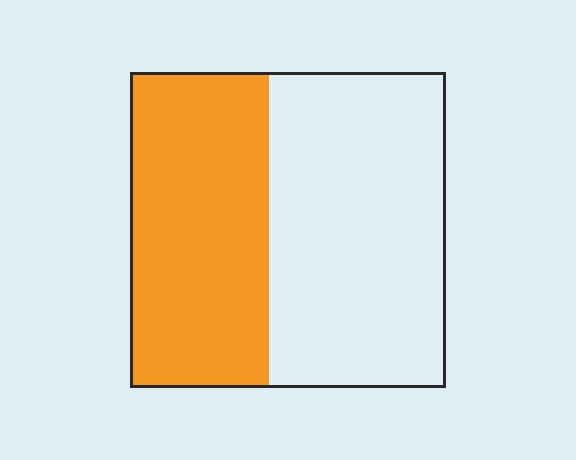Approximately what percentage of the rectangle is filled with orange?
Approximately 45%.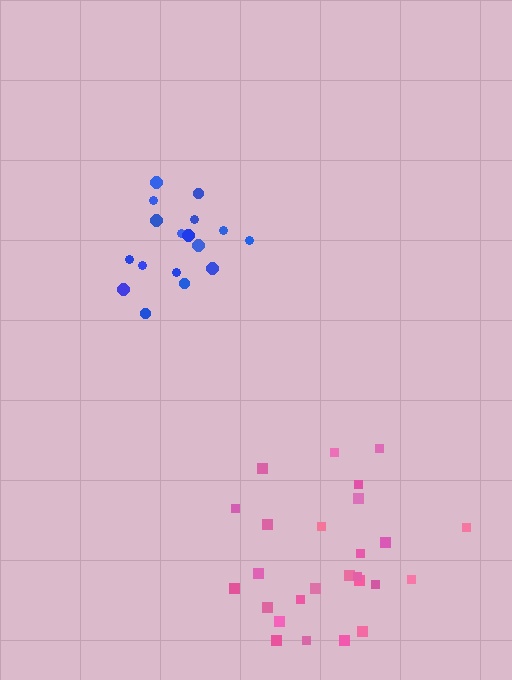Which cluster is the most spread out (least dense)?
Pink.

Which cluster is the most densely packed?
Blue.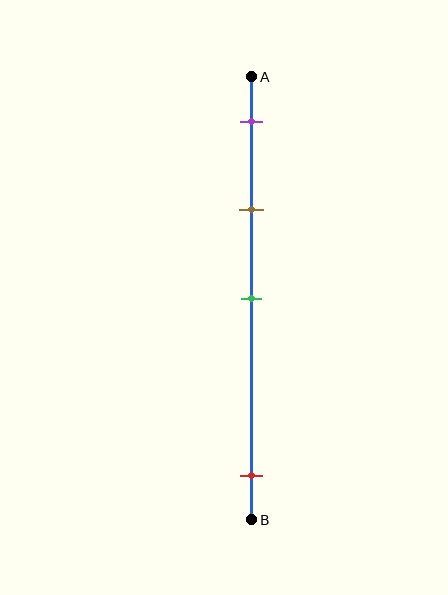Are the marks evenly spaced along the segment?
No, the marks are not evenly spaced.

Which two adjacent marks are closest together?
The purple and brown marks are the closest adjacent pair.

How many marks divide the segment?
There are 4 marks dividing the segment.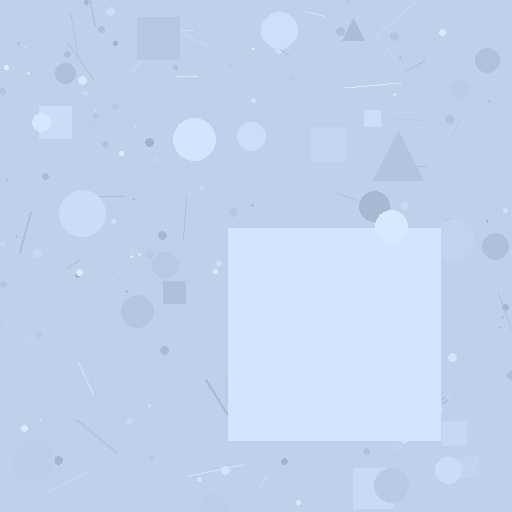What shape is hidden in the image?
A square is hidden in the image.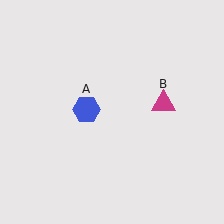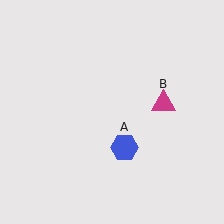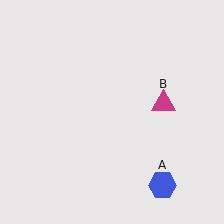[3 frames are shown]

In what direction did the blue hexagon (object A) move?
The blue hexagon (object A) moved down and to the right.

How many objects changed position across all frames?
1 object changed position: blue hexagon (object A).